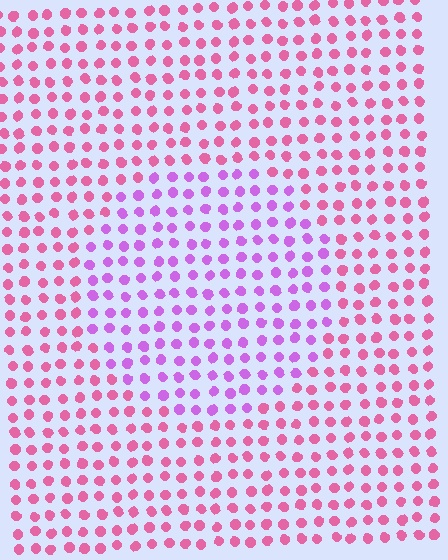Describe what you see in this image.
The image is filled with small pink elements in a uniform arrangement. A circle-shaped region is visible where the elements are tinted to a slightly different hue, forming a subtle color boundary.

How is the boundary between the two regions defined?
The boundary is defined purely by a slight shift in hue (about 43 degrees). Spacing, size, and orientation are identical on both sides.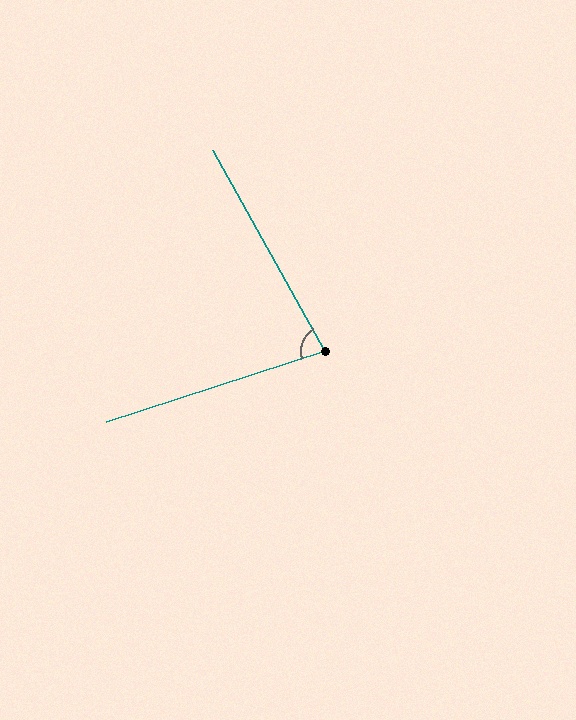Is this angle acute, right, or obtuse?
It is acute.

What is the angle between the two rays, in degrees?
Approximately 79 degrees.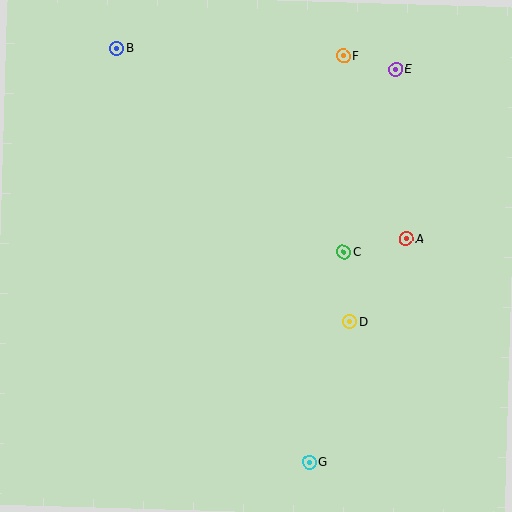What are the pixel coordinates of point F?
Point F is at (343, 56).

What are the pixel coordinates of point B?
Point B is at (117, 48).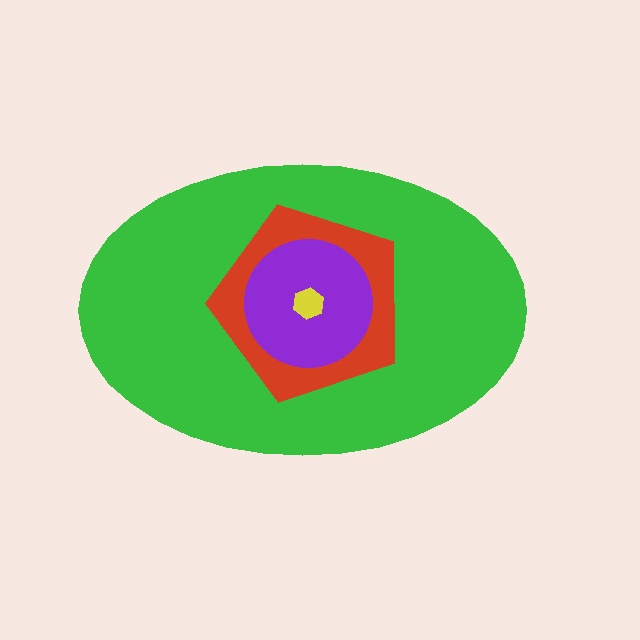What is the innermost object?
The yellow hexagon.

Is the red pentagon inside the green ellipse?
Yes.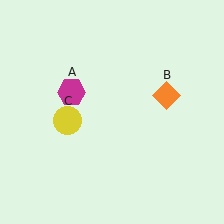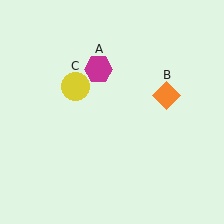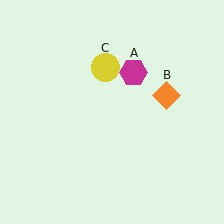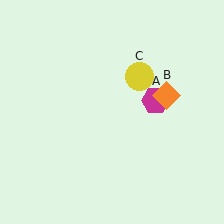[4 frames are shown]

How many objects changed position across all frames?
2 objects changed position: magenta hexagon (object A), yellow circle (object C).